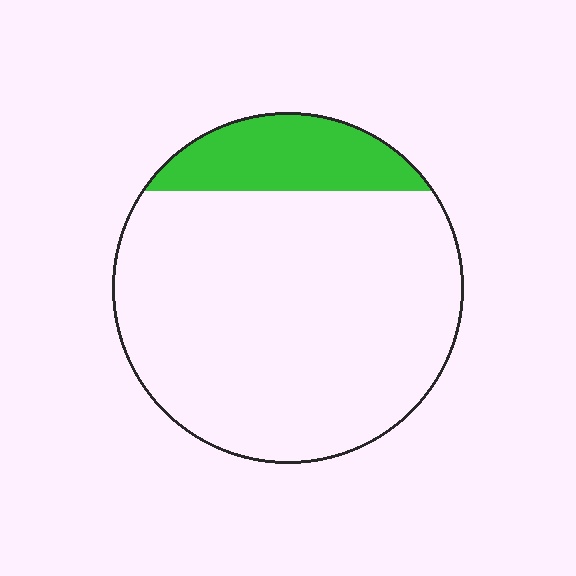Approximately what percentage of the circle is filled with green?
Approximately 15%.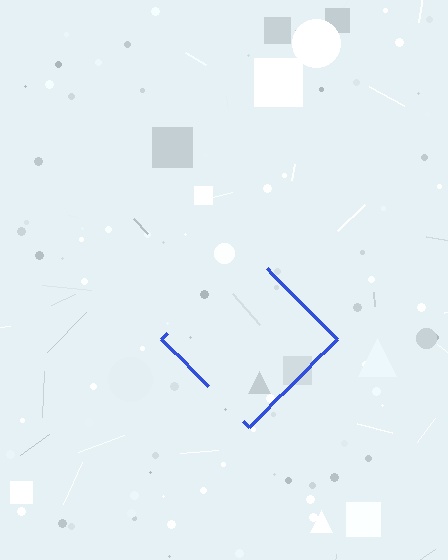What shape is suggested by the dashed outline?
The dashed outline suggests a diamond.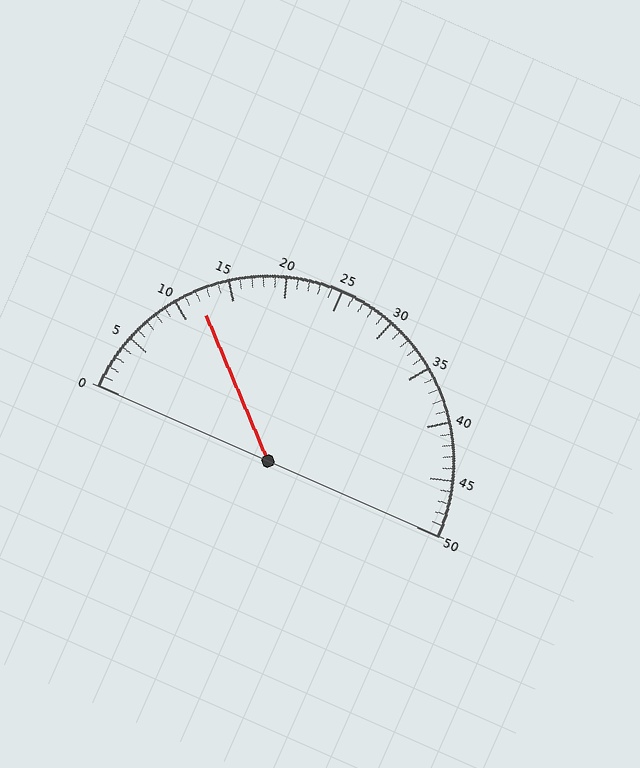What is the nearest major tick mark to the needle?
The nearest major tick mark is 10.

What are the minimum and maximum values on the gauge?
The gauge ranges from 0 to 50.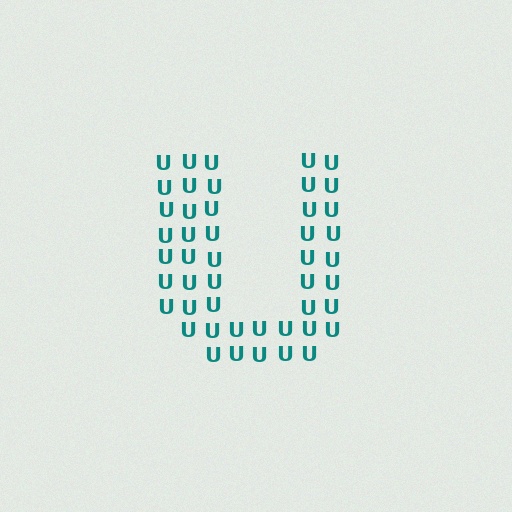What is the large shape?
The large shape is the letter U.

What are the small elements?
The small elements are letter U's.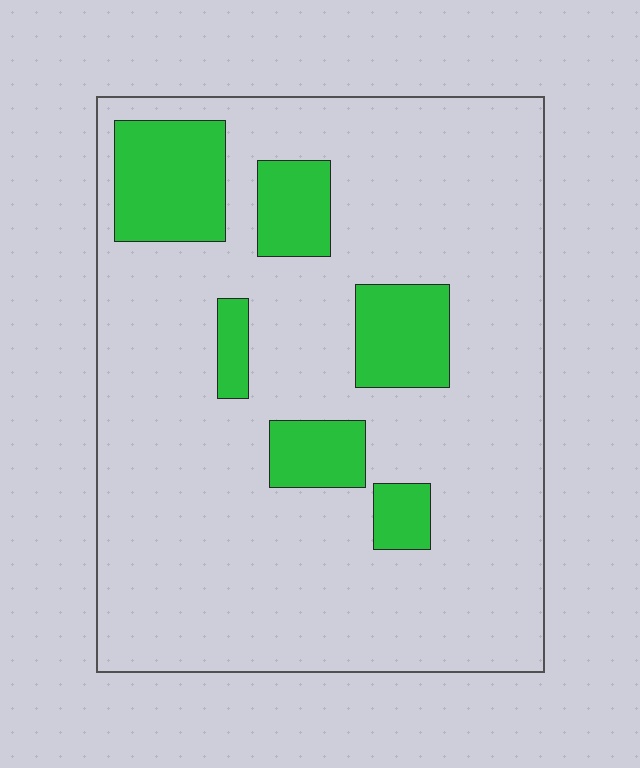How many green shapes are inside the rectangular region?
6.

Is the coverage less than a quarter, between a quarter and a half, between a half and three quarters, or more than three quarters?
Less than a quarter.